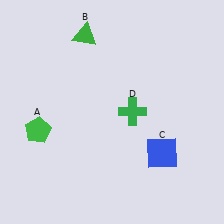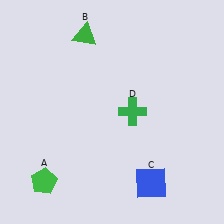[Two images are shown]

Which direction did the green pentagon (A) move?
The green pentagon (A) moved down.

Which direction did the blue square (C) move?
The blue square (C) moved down.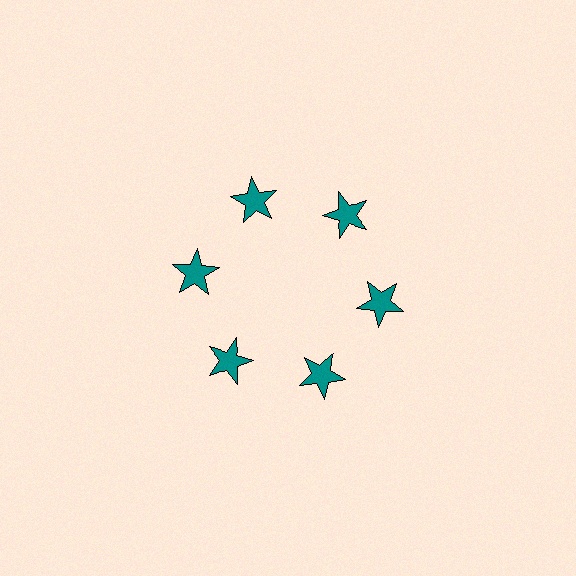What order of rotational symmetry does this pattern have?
This pattern has 6-fold rotational symmetry.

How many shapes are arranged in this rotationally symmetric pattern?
There are 6 shapes, arranged in 6 groups of 1.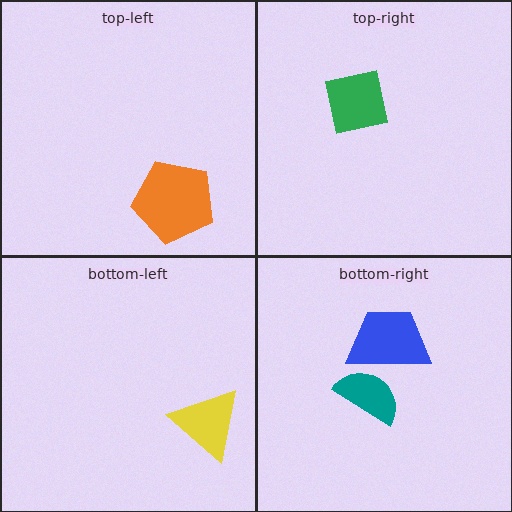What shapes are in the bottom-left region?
The yellow triangle.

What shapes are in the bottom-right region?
The blue trapezoid, the teal semicircle.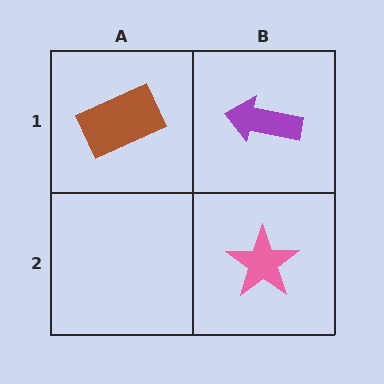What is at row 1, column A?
A brown rectangle.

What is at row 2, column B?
A pink star.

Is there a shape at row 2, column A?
No, that cell is empty.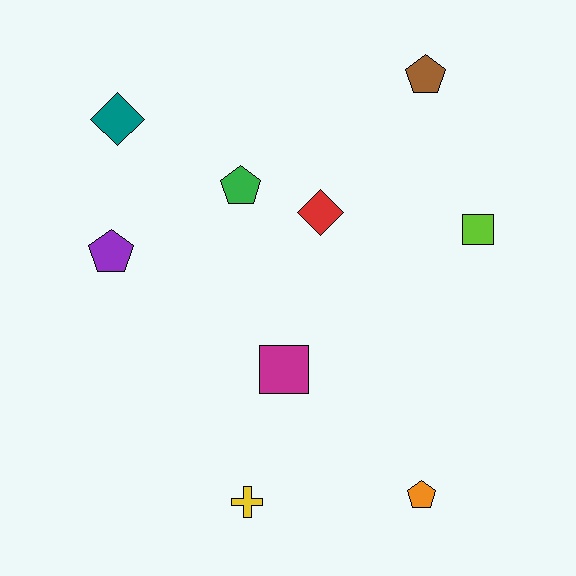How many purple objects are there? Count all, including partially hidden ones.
There is 1 purple object.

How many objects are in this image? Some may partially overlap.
There are 9 objects.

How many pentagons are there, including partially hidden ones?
There are 4 pentagons.